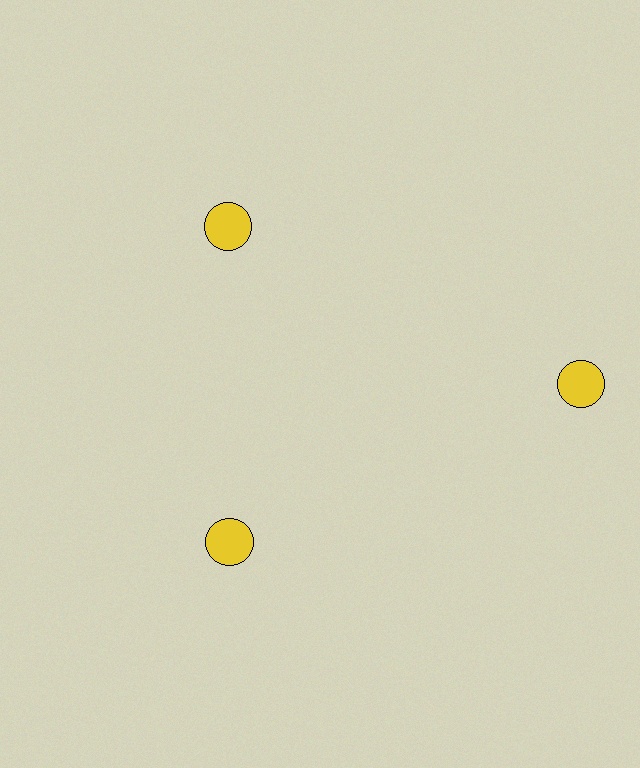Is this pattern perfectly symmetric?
No. The 3 yellow circles are arranged in a ring, but one element near the 3 o'clock position is pushed outward from the center, breaking the 3-fold rotational symmetry.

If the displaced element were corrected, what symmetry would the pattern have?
It would have 3-fold rotational symmetry — the pattern would map onto itself every 120 degrees.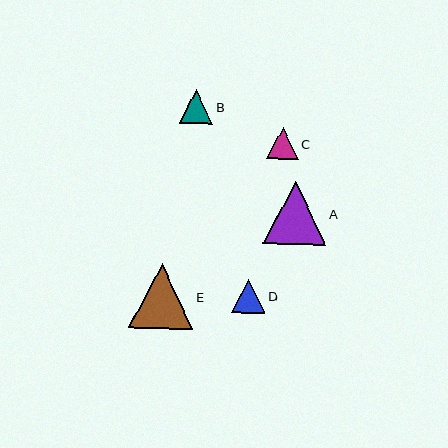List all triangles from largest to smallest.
From largest to smallest: E, A, D, B, C.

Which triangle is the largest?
Triangle E is the largest with a size of approximately 64 pixels.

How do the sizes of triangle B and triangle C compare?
Triangle B and triangle C are approximately the same size.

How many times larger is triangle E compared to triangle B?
Triangle E is approximately 1.9 times the size of triangle B.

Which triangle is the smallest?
Triangle C is the smallest with a size of approximately 32 pixels.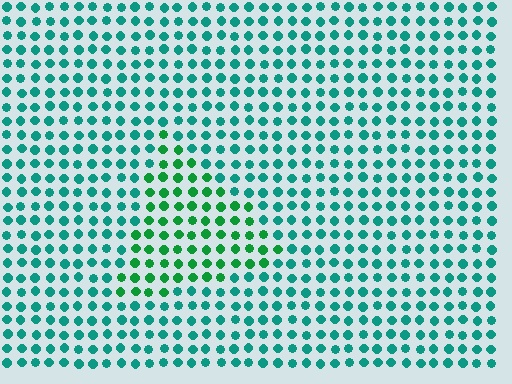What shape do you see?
I see a triangle.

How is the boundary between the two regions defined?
The boundary is defined purely by a slight shift in hue (about 34 degrees). Spacing, size, and orientation are identical on both sides.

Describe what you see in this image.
The image is filled with small teal elements in a uniform arrangement. A triangle-shaped region is visible where the elements are tinted to a slightly different hue, forming a subtle color boundary.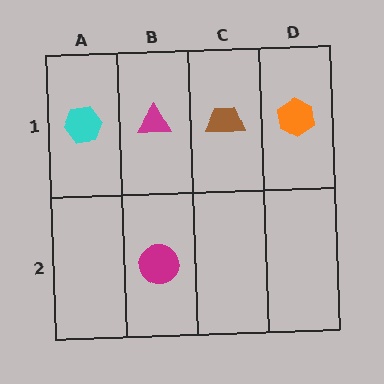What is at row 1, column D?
An orange hexagon.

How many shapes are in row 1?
4 shapes.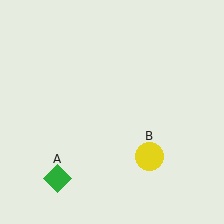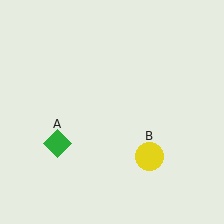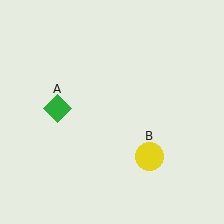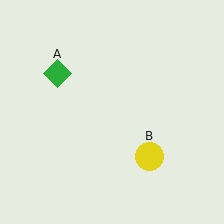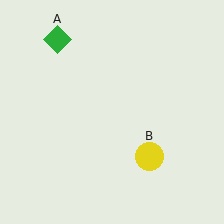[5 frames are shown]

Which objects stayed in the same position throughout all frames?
Yellow circle (object B) remained stationary.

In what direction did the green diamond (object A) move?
The green diamond (object A) moved up.